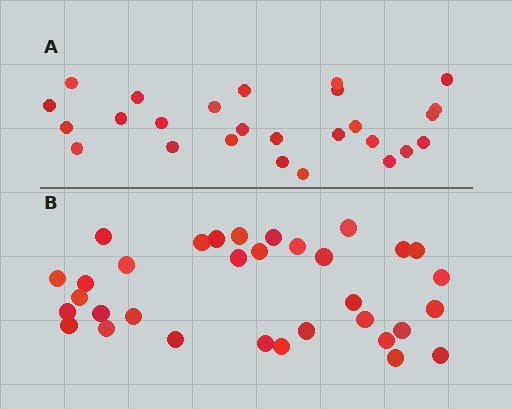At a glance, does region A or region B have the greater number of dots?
Region B (the bottom region) has more dots.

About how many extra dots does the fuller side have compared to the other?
Region B has roughly 8 or so more dots than region A.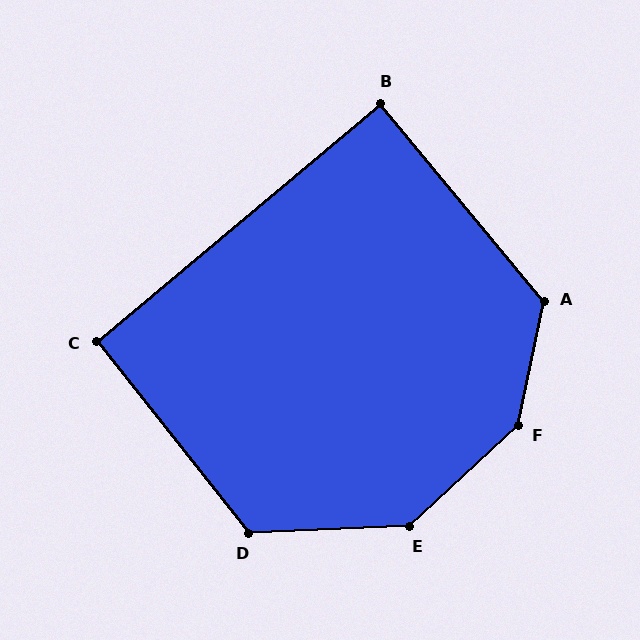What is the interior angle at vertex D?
Approximately 126 degrees (obtuse).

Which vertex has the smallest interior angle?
B, at approximately 90 degrees.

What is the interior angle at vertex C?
Approximately 91 degrees (approximately right).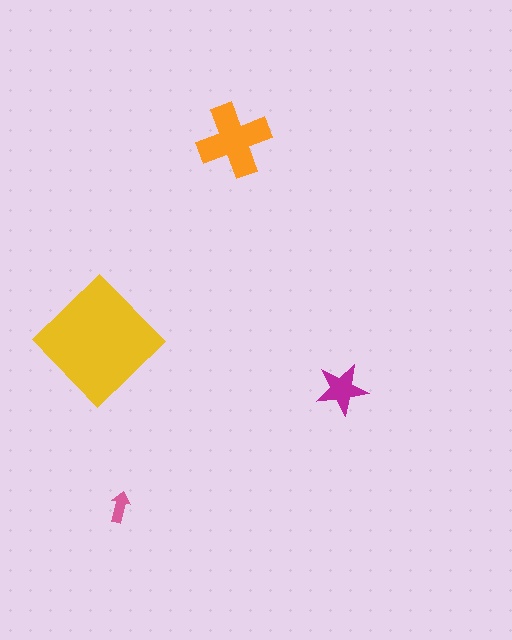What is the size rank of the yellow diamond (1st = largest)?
1st.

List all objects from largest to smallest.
The yellow diamond, the orange cross, the magenta star, the pink arrow.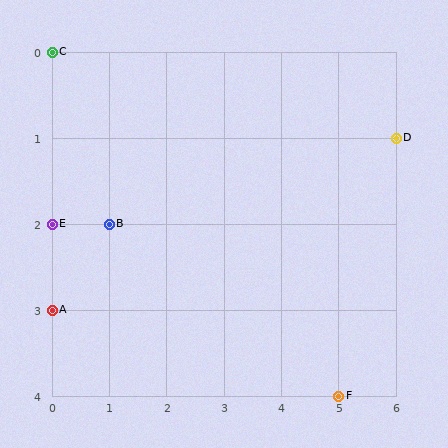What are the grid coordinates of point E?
Point E is at grid coordinates (0, 2).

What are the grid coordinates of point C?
Point C is at grid coordinates (0, 0).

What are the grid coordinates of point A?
Point A is at grid coordinates (0, 3).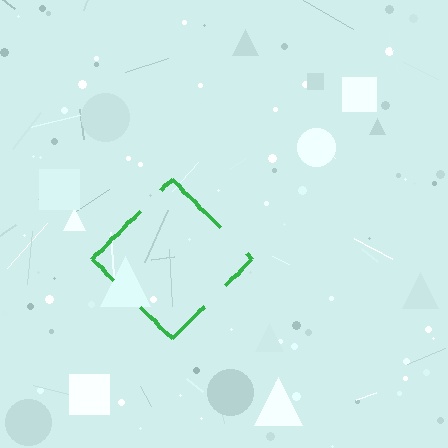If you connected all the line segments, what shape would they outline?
They would outline a diamond.